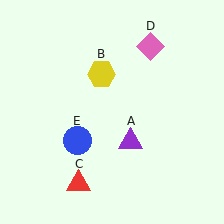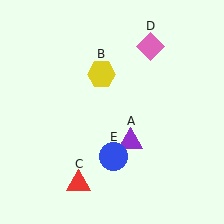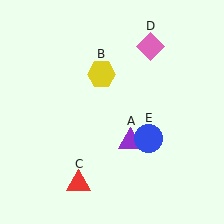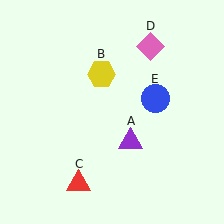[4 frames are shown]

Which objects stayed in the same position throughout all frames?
Purple triangle (object A) and yellow hexagon (object B) and red triangle (object C) and pink diamond (object D) remained stationary.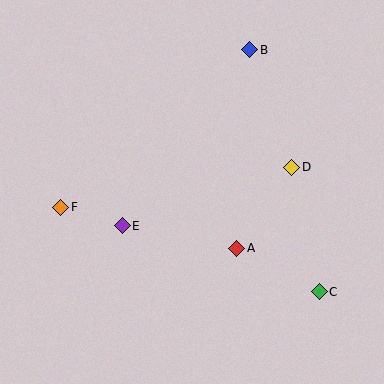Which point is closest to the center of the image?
Point A at (237, 248) is closest to the center.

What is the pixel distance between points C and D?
The distance between C and D is 127 pixels.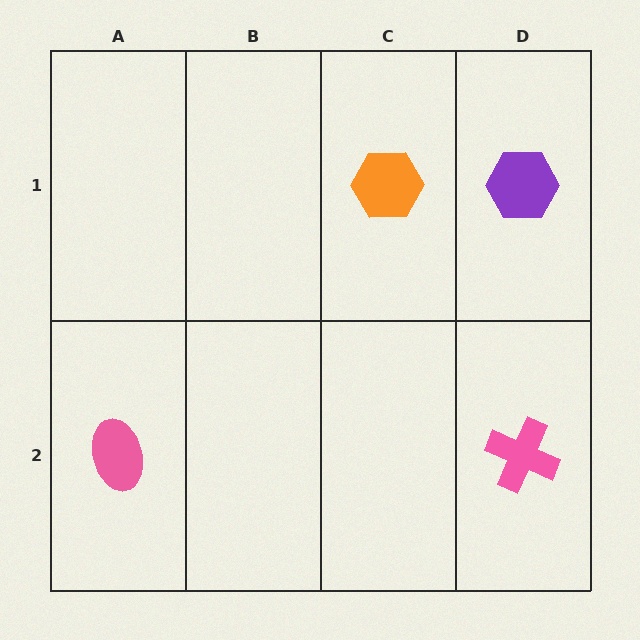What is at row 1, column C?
An orange hexagon.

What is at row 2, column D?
A pink cross.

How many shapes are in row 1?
2 shapes.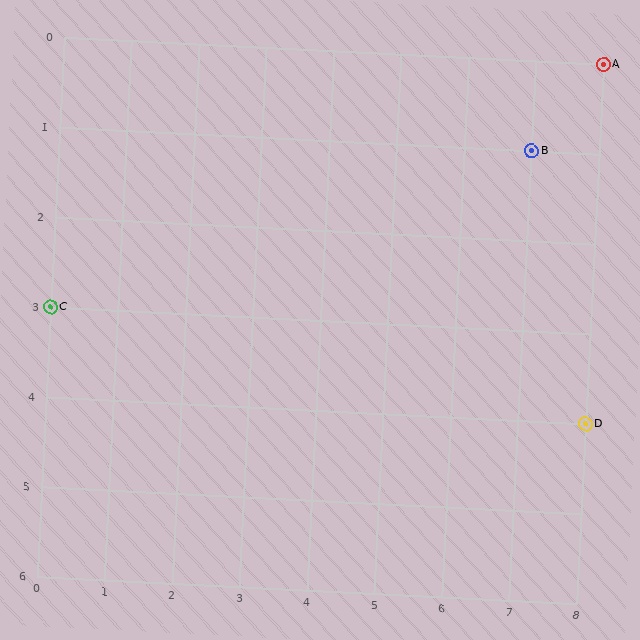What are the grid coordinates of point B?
Point B is at grid coordinates (7, 1).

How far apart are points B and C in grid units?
Points B and C are 7 columns and 2 rows apart (about 7.3 grid units diagonally).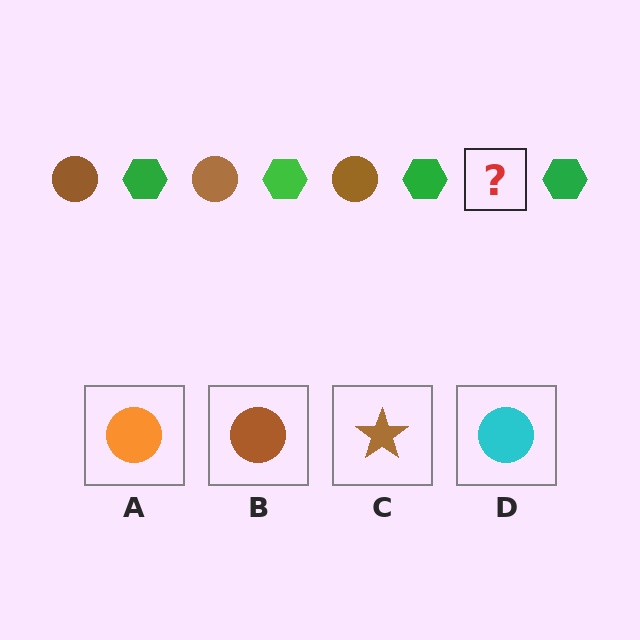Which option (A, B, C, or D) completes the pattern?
B.